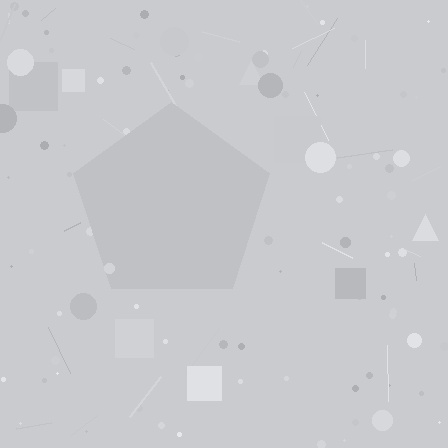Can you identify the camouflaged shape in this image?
The camouflaged shape is a pentagon.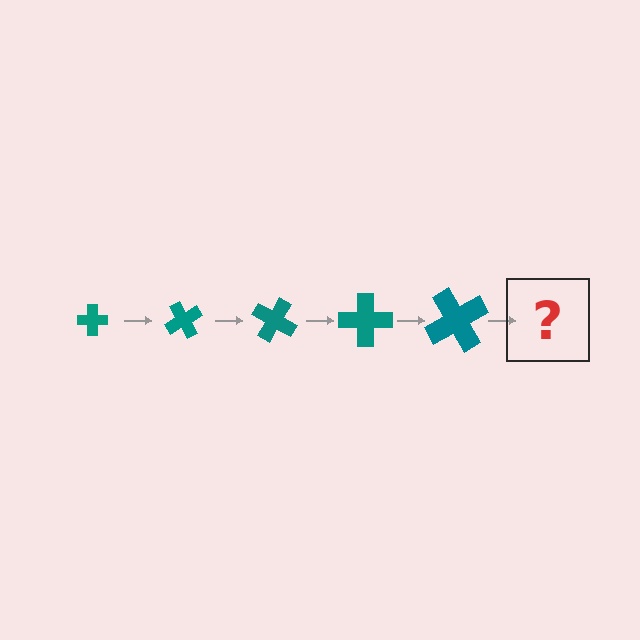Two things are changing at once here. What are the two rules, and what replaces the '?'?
The two rules are that the cross grows larger each step and it rotates 60 degrees each step. The '?' should be a cross, larger than the previous one and rotated 300 degrees from the start.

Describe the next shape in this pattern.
It should be a cross, larger than the previous one and rotated 300 degrees from the start.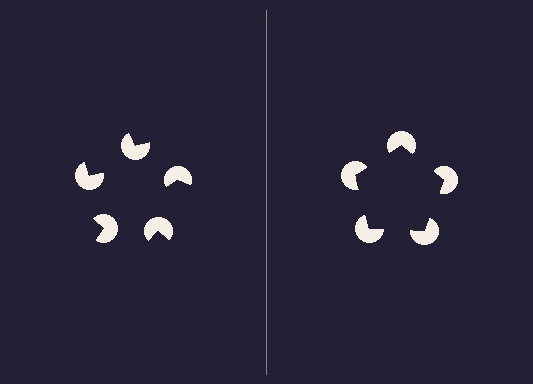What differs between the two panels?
The pac-man discs are positioned identically on both sides; only the wedge orientations differ. On the right they align to a pentagon; on the left they are misaligned.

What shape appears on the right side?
An illusory pentagon.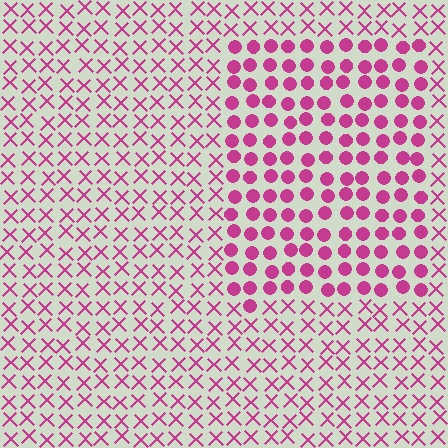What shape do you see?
I see a rectangle.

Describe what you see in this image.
The image is filled with small magenta elements arranged in a uniform grid. A rectangle-shaped region contains circles, while the surrounding area contains X marks. The boundary is defined purely by the change in element shape.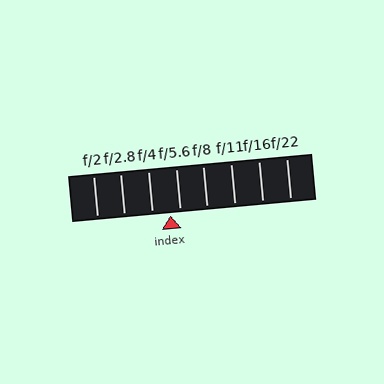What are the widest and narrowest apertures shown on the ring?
The widest aperture shown is f/2 and the narrowest is f/22.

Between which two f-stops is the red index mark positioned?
The index mark is between f/4 and f/5.6.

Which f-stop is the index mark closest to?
The index mark is closest to f/5.6.